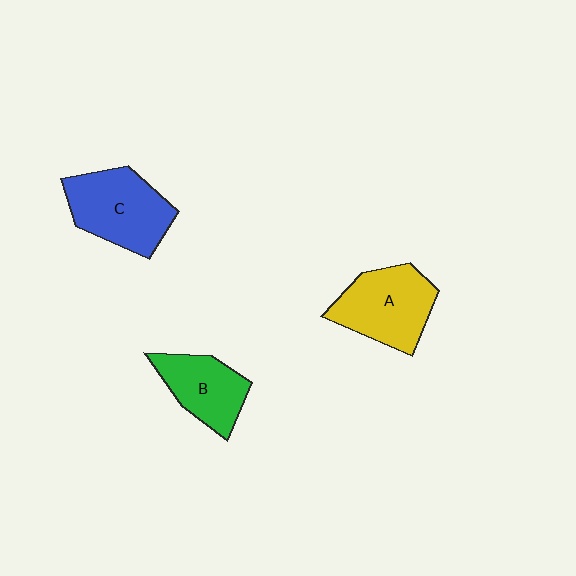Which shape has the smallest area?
Shape B (green).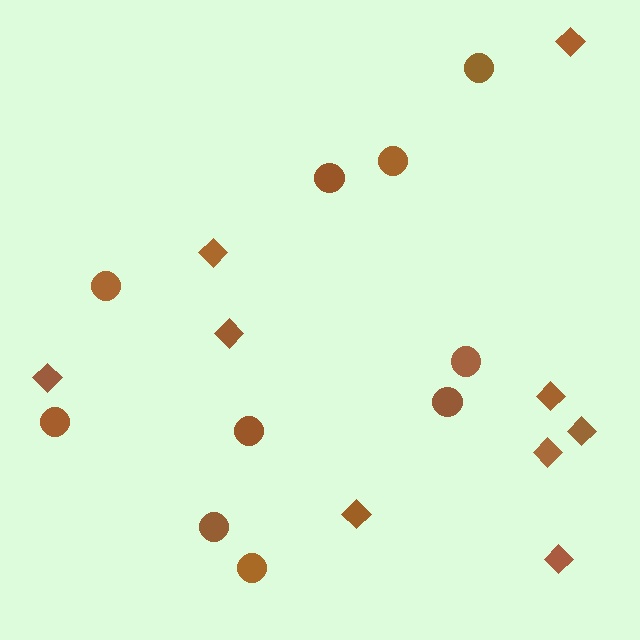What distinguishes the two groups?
There are 2 groups: one group of diamonds (9) and one group of circles (10).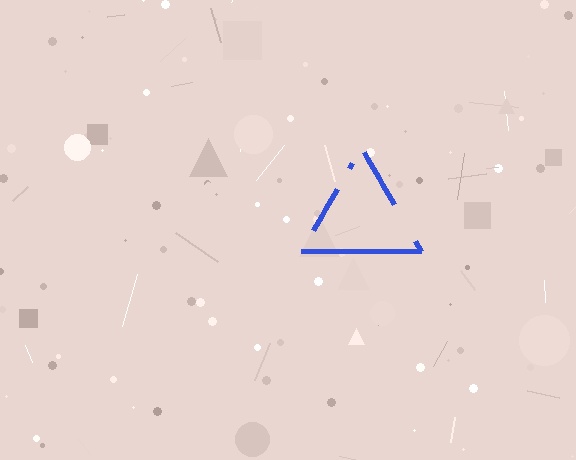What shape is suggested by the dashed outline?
The dashed outline suggests a triangle.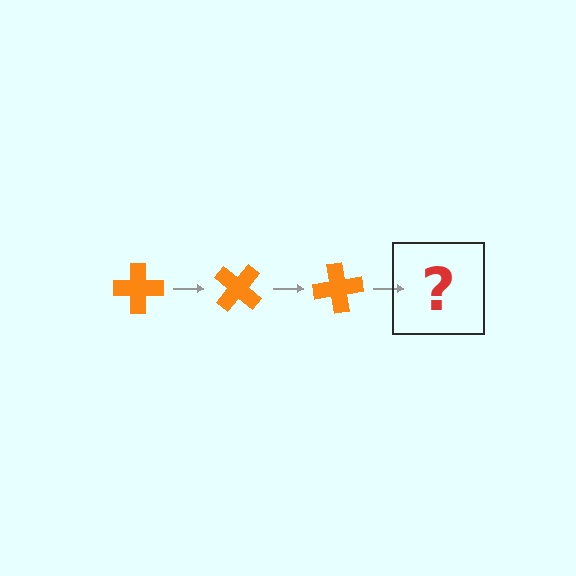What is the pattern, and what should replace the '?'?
The pattern is that the cross rotates 40 degrees each step. The '?' should be an orange cross rotated 120 degrees.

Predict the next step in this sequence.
The next step is an orange cross rotated 120 degrees.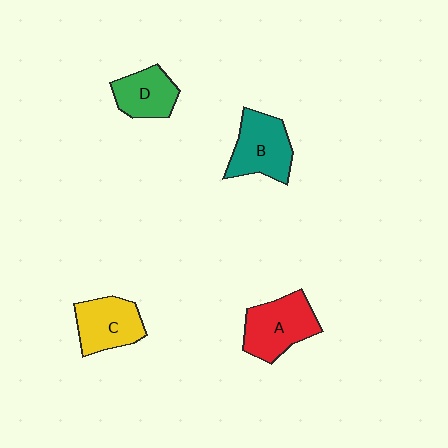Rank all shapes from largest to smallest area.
From largest to smallest: A (red), B (teal), C (yellow), D (green).